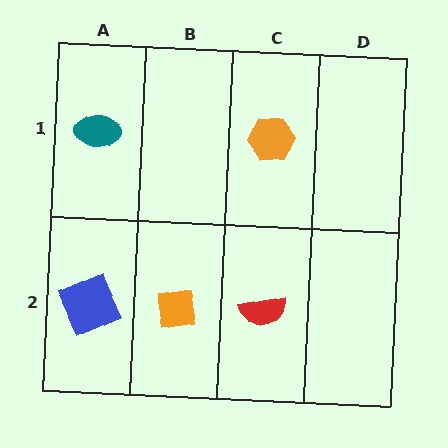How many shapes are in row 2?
3 shapes.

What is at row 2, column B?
An orange square.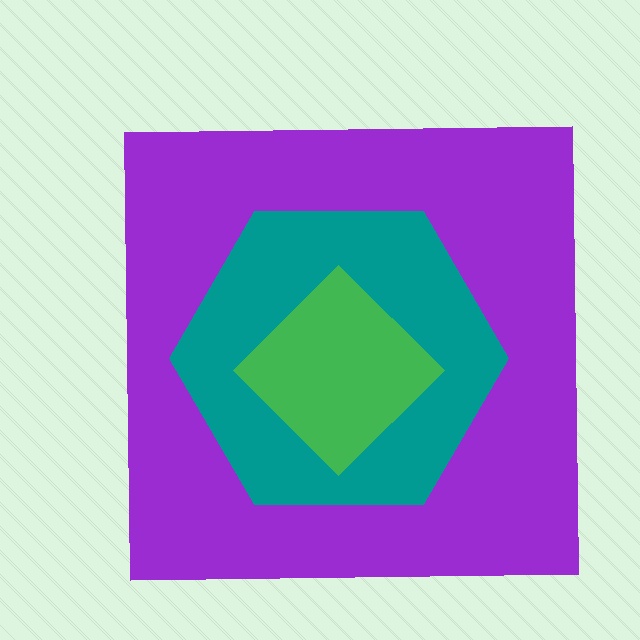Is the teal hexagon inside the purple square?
Yes.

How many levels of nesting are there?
3.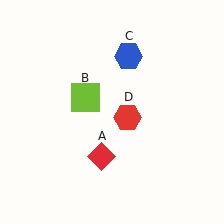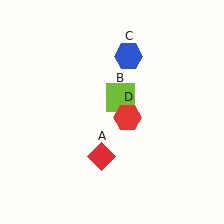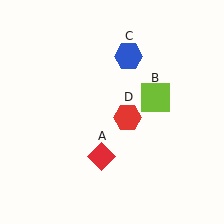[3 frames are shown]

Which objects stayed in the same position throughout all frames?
Red diamond (object A) and blue hexagon (object C) and red hexagon (object D) remained stationary.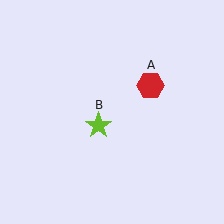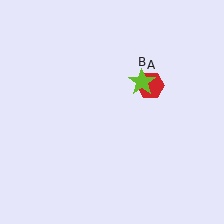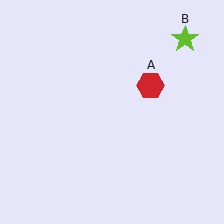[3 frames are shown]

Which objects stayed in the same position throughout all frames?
Red hexagon (object A) remained stationary.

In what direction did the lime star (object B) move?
The lime star (object B) moved up and to the right.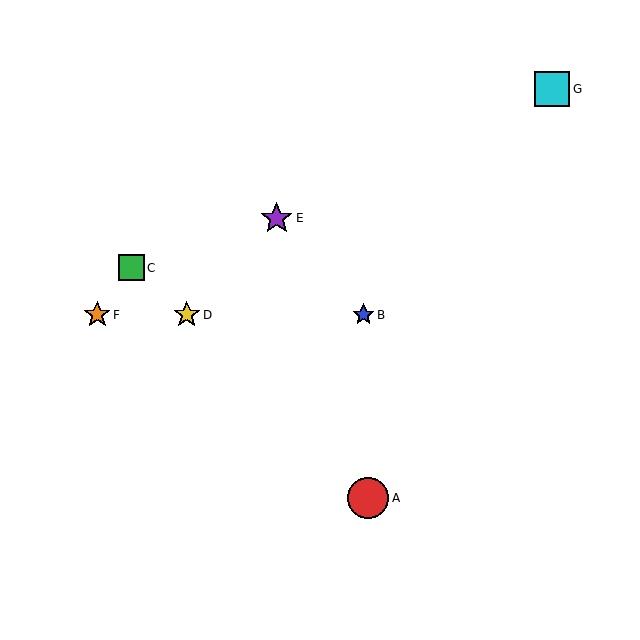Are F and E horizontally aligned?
No, F is at y≈315 and E is at y≈218.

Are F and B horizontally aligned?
Yes, both are at y≈315.